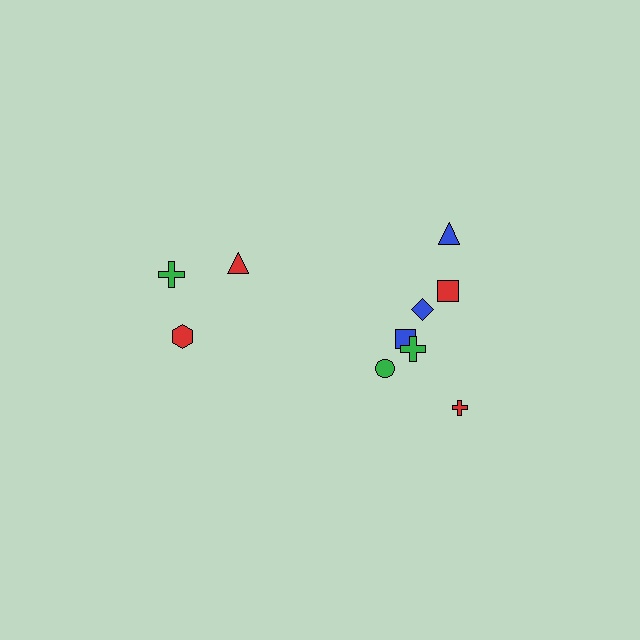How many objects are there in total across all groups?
There are 10 objects.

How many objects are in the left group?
There are 3 objects.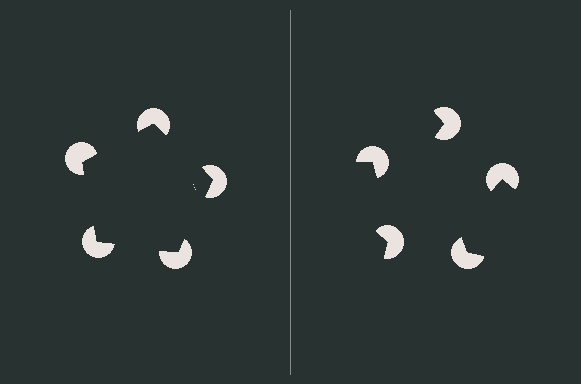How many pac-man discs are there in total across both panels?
10 — 5 on each side.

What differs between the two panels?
The pac-man discs are positioned identically on both sides; only the wedge orientations differ. On the left they align to a pentagon; on the right they are misaligned.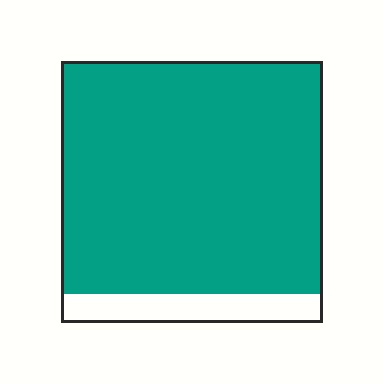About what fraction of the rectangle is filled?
About nine tenths (9/10).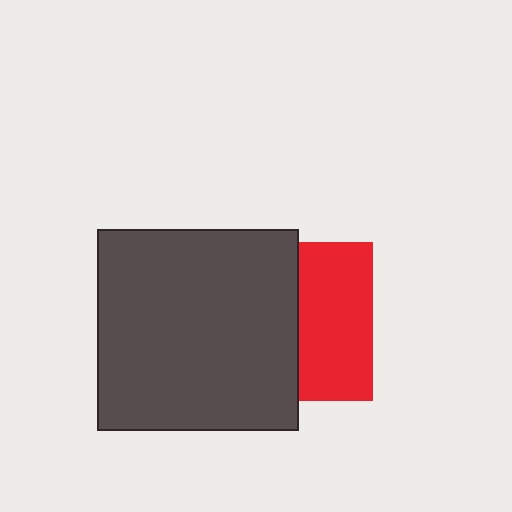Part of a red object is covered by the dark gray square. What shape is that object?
It is a square.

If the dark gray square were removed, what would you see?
You would see the complete red square.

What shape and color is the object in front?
The object in front is a dark gray square.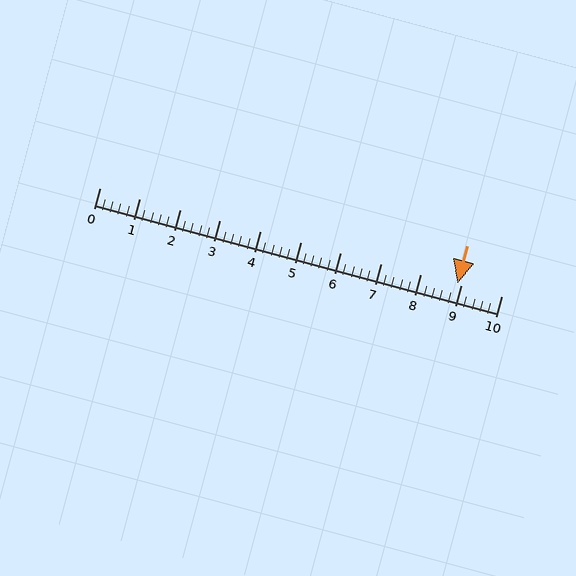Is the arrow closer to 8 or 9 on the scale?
The arrow is closer to 9.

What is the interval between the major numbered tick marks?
The major tick marks are spaced 1 units apart.